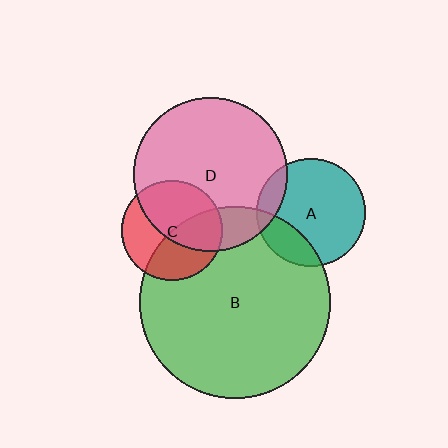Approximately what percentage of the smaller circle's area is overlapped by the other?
Approximately 15%.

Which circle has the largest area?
Circle B (green).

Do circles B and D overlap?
Yes.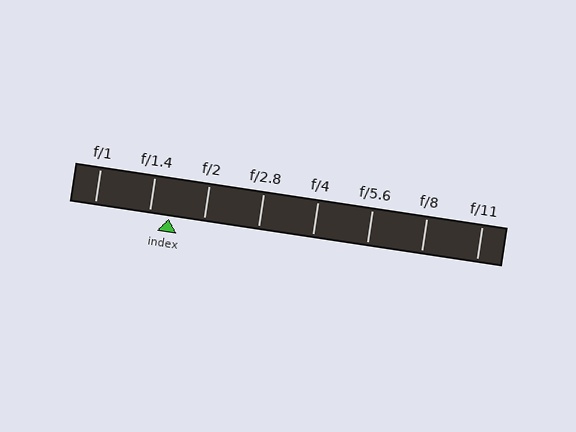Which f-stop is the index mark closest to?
The index mark is closest to f/1.4.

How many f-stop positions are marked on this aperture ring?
There are 8 f-stop positions marked.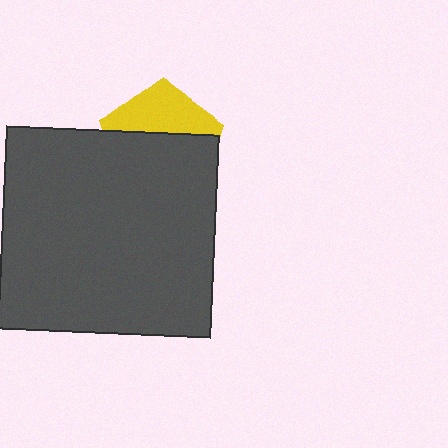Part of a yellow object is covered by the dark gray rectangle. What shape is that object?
It is a pentagon.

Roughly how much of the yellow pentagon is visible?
A small part of it is visible (roughly 39%).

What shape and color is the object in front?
The object in front is a dark gray rectangle.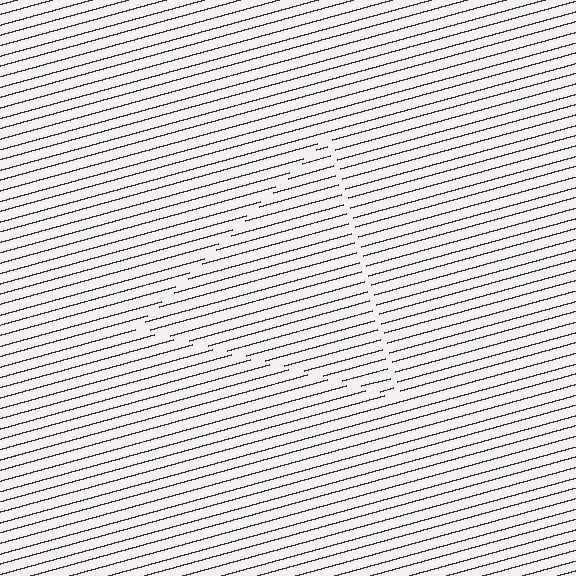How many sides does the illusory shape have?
3 sides — the line-ends trace a triangle.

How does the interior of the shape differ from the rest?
The interior of the shape contains the same grating, shifted by half a period — the contour is defined by the phase discontinuity where line-ends from the inner and outer gratings abut.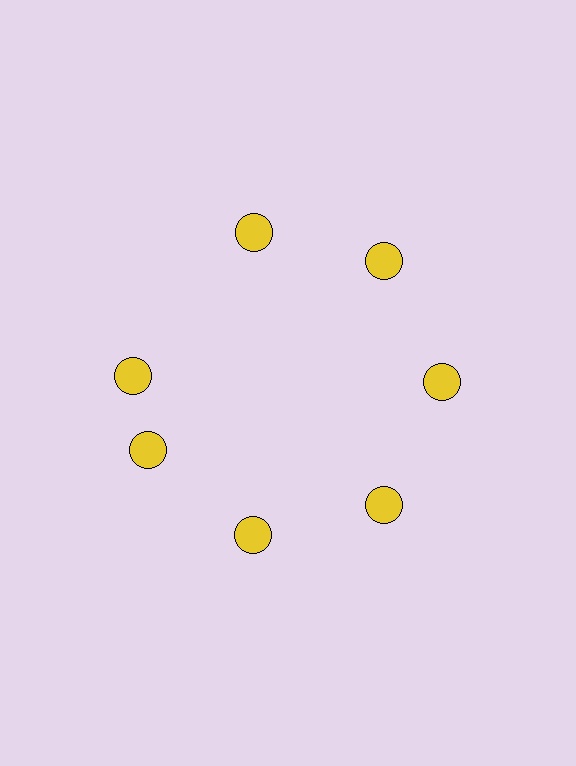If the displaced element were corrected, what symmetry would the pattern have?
It would have 7-fold rotational symmetry — the pattern would map onto itself every 51 degrees.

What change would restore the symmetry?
The symmetry would be restored by rotating it back into even spacing with its neighbors so that all 7 circles sit at equal angles and equal distance from the center.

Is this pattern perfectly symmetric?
No. The 7 yellow circles are arranged in a ring, but one element near the 10 o'clock position is rotated out of alignment along the ring, breaking the 7-fold rotational symmetry.